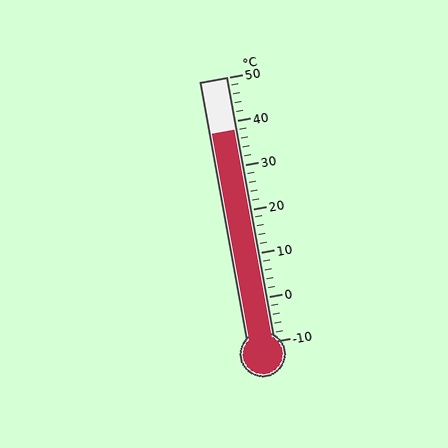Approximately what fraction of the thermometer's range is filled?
The thermometer is filled to approximately 80% of its range.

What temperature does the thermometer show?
The thermometer shows approximately 38°C.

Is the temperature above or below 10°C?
The temperature is above 10°C.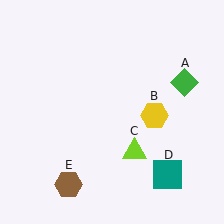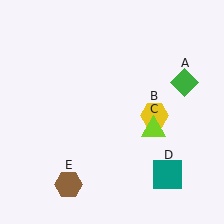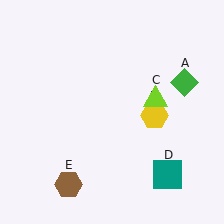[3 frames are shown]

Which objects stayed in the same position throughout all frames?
Green diamond (object A) and yellow hexagon (object B) and teal square (object D) and brown hexagon (object E) remained stationary.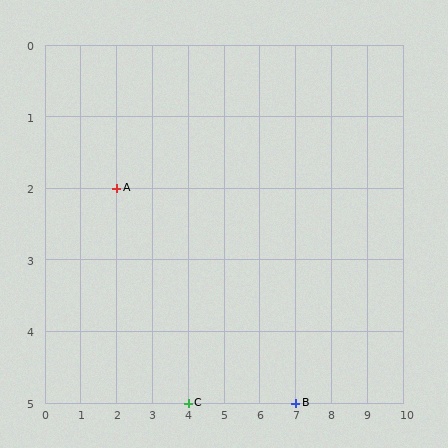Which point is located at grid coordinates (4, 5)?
Point C is at (4, 5).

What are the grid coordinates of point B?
Point B is at grid coordinates (7, 5).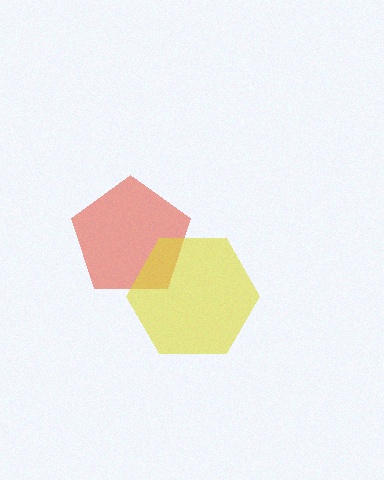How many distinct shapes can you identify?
There are 2 distinct shapes: a red pentagon, a yellow hexagon.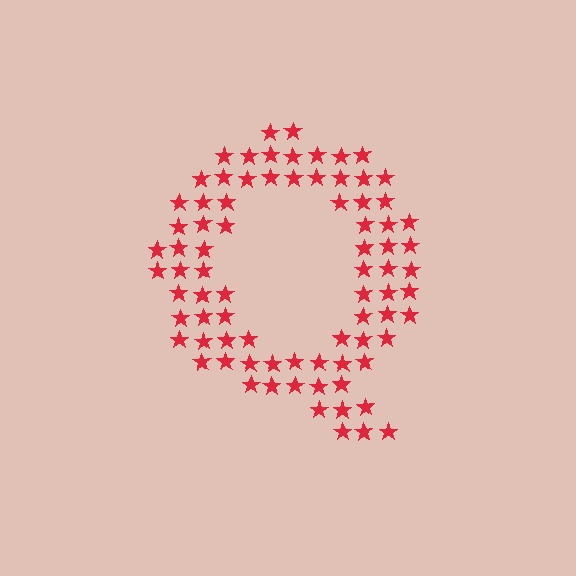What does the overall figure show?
The overall figure shows the letter Q.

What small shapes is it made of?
It is made of small stars.